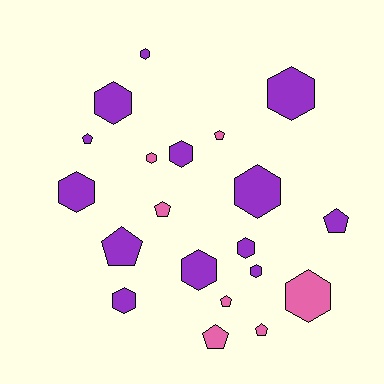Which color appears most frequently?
Purple, with 13 objects.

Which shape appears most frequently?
Hexagon, with 12 objects.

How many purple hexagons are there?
There are 10 purple hexagons.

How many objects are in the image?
There are 20 objects.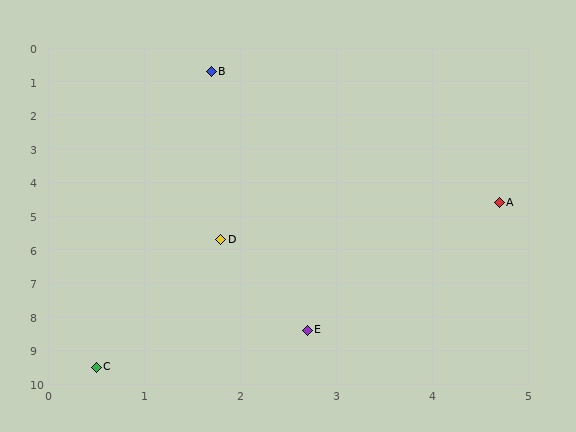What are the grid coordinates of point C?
Point C is at approximately (0.5, 9.5).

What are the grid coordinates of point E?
Point E is at approximately (2.7, 8.4).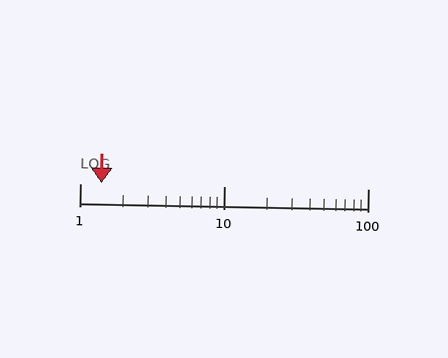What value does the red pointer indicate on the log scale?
The pointer indicates approximately 1.4.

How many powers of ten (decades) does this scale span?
The scale spans 2 decades, from 1 to 100.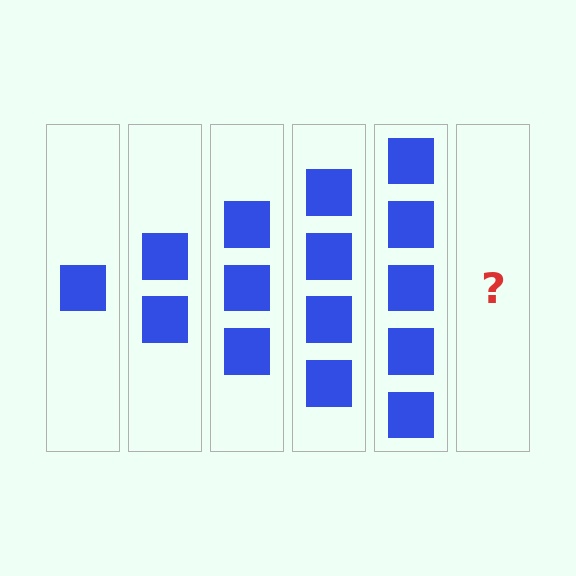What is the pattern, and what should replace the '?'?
The pattern is that each step adds one more square. The '?' should be 6 squares.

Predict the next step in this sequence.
The next step is 6 squares.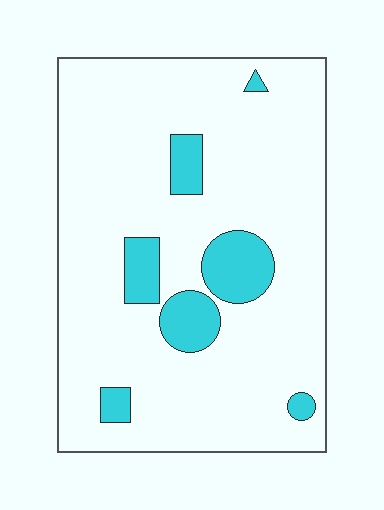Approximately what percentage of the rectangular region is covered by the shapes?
Approximately 15%.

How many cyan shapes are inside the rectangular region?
7.